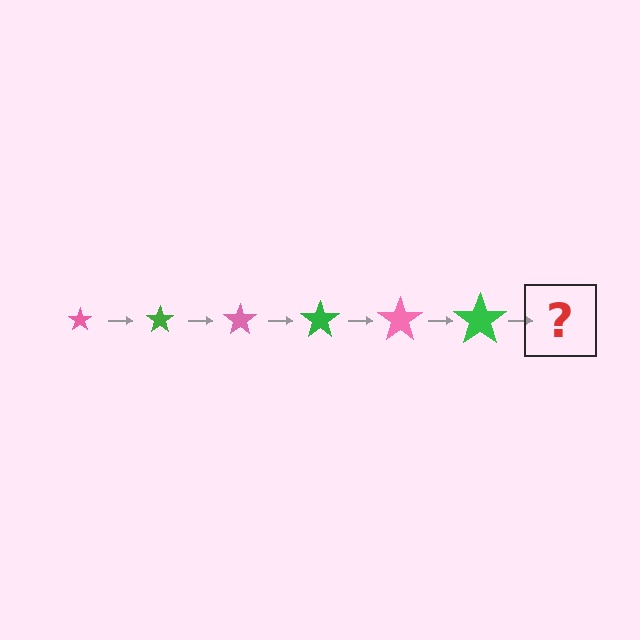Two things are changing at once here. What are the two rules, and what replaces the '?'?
The two rules are that the star grows larger each step and the color cycles through pink and green. The '?' should be a pink star, larger than the previous one.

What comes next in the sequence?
The next element should be a pink star, larger than the previous one.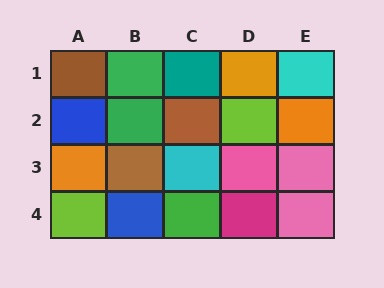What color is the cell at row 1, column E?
Cyan.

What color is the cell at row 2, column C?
Brown.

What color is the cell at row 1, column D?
Orange.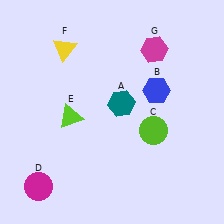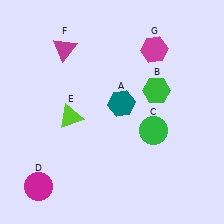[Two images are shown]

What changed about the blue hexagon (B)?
In Image 1, B is blue. In Image 2, it changed to green.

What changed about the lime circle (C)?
In Image 1, C is lime. In Image 2, it changed to green.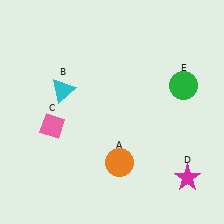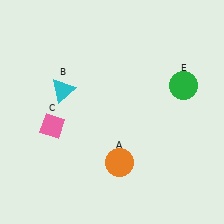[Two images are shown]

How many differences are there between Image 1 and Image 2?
There is 1 difference between the two images.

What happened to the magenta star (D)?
The magenta star (D) was removed in Image 2. It was in the bottom-right area of Image 1.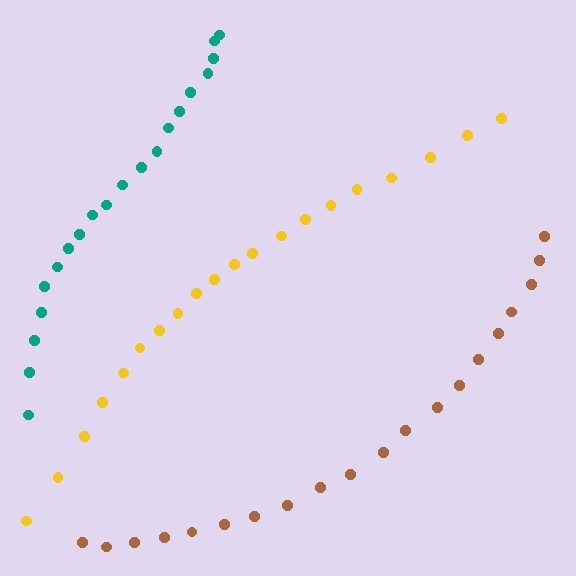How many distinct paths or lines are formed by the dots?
There are 3 distinct paths.